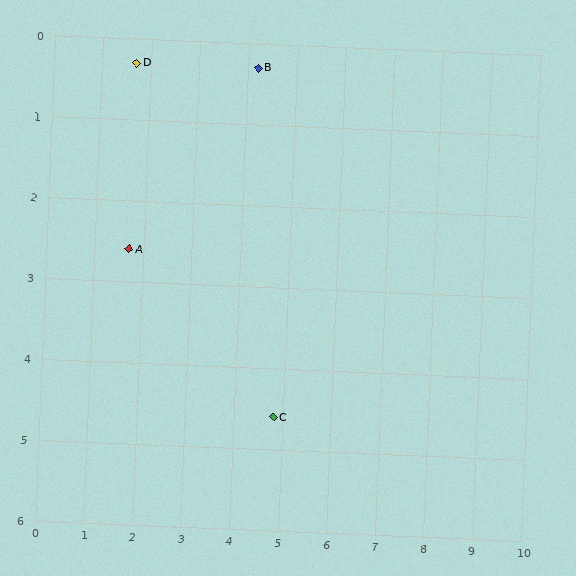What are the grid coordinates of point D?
Point D is at approximately (1.7, 0.3).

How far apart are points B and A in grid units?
Points B and A are about 3.4 grid units apart.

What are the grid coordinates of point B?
Point B is at approximately (4.2, 0.3).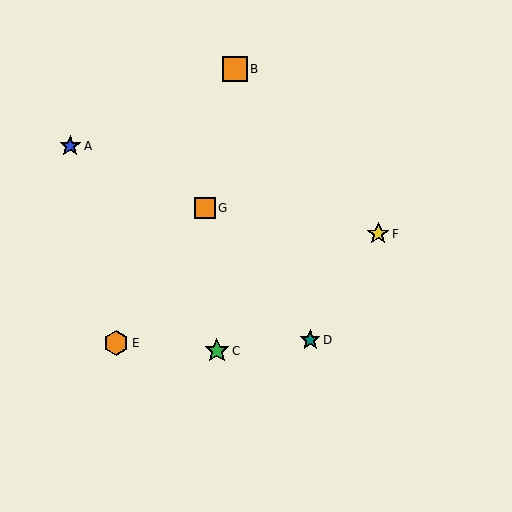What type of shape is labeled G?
Shape G is an orange square.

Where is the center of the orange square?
The center of the orange square is at (234, 69).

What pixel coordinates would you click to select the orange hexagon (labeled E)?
Click at (117, 343) to select the orange hexagon E.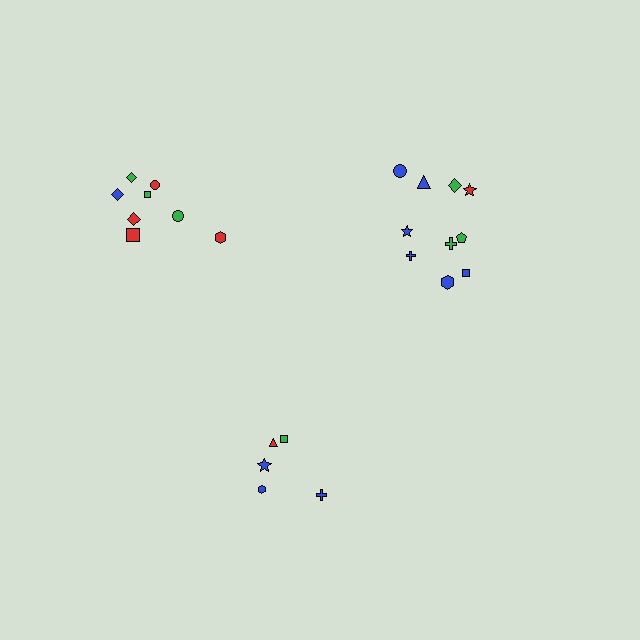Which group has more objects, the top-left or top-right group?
The top-right group.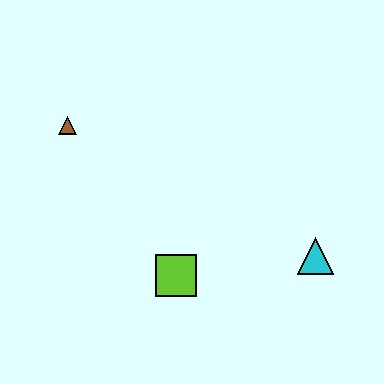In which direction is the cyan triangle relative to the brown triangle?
The cyan triangle is to the right of the brown triangle.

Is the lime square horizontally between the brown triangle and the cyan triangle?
Yes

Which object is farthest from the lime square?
The brown triangle is farthest from the lime square.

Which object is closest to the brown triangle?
The lime square is closest to the brown triangle.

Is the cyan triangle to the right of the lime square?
Yes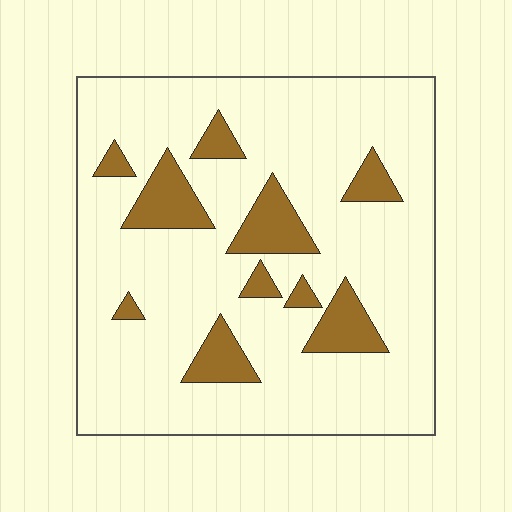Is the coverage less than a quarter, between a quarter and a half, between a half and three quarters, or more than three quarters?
Less than a quarter.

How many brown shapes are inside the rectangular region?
10.